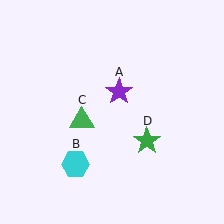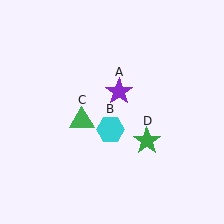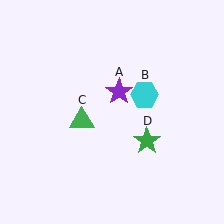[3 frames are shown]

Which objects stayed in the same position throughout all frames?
Purple star (object A) and green triangle (object C) and green star (object D) remained stationary.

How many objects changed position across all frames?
1 object changed position: cyan hexagon (object B).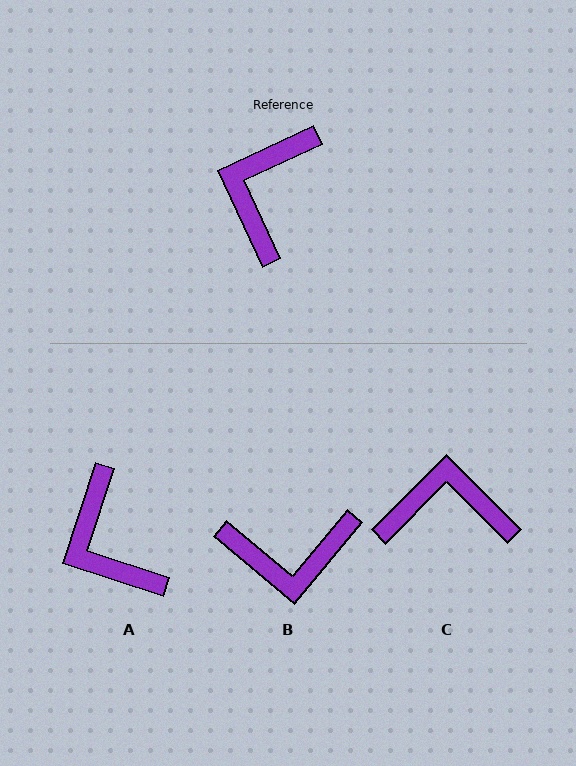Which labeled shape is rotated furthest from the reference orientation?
B, about 115 degrees away.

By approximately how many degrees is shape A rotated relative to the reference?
Approximately 47 degrees counter-clockwise.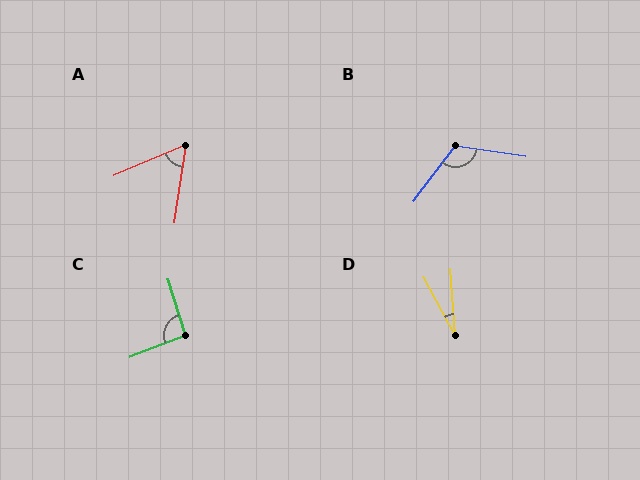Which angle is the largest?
B, at approximately 118 degrees.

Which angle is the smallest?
D, at approximately 24 degrees.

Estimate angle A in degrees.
Approximately 58 degrees.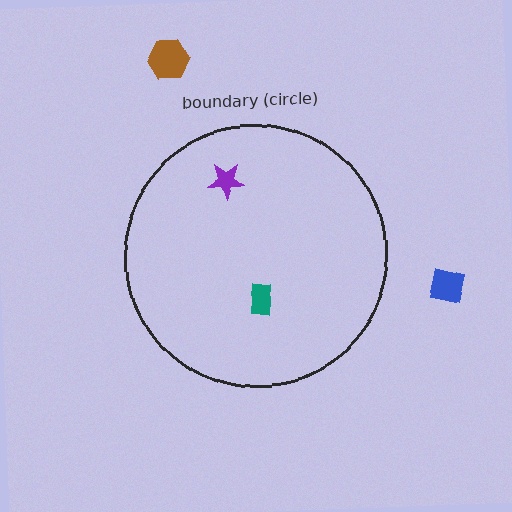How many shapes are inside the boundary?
2 inside, 2 outside.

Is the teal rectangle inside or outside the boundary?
Inside.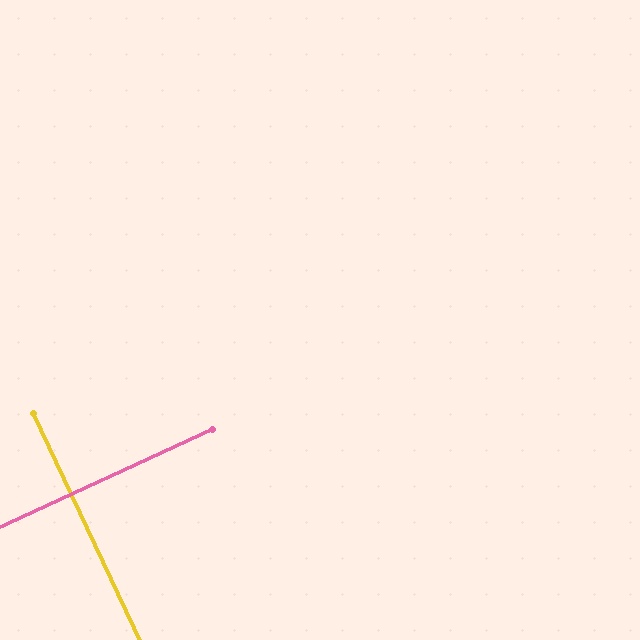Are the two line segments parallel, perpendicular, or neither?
Perpendicular — they meet at approximately 90°.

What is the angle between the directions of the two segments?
Approximately 90 degrees.